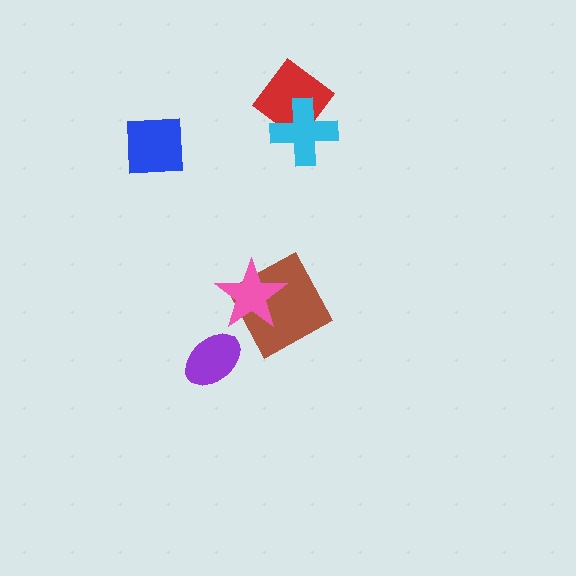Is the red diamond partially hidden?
Yes, it is partially covered by another shape.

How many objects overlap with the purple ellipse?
0 objects overlap with the purple ellipse.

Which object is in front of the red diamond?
The cyan cross is in front of the red diamond.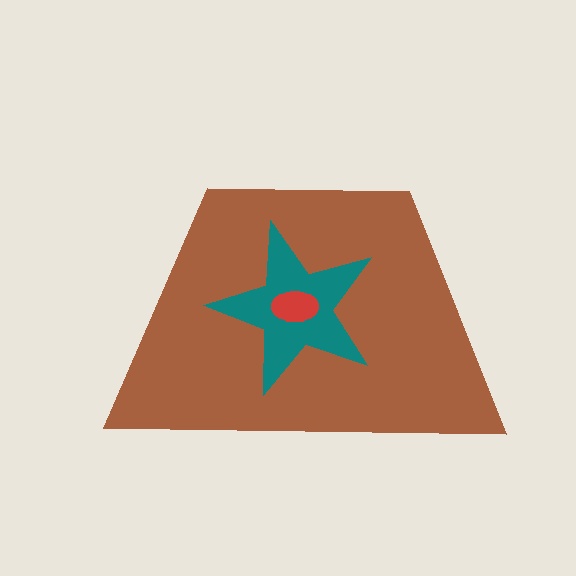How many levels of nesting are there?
3.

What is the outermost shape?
The brown trapezoid.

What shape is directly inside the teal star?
The red ellipse.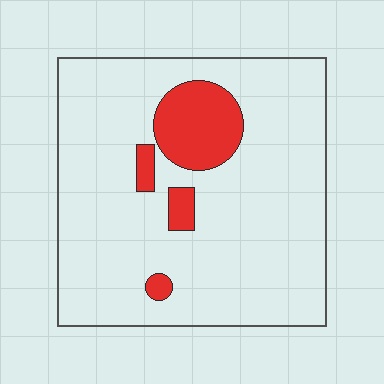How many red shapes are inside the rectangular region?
4.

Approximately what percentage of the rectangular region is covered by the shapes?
Approximately 15%.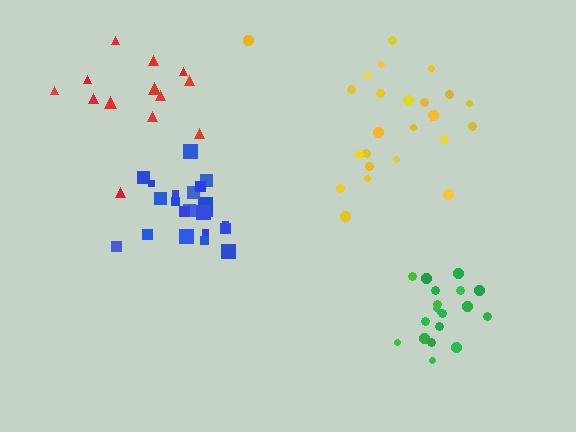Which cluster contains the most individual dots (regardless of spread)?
Yellow (24).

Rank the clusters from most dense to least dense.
green, blue, red, yellow.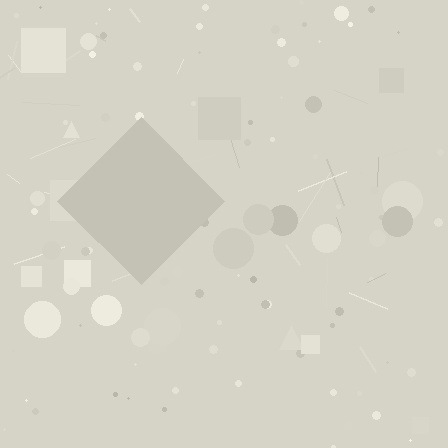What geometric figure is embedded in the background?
A diamond is embedded in the background.